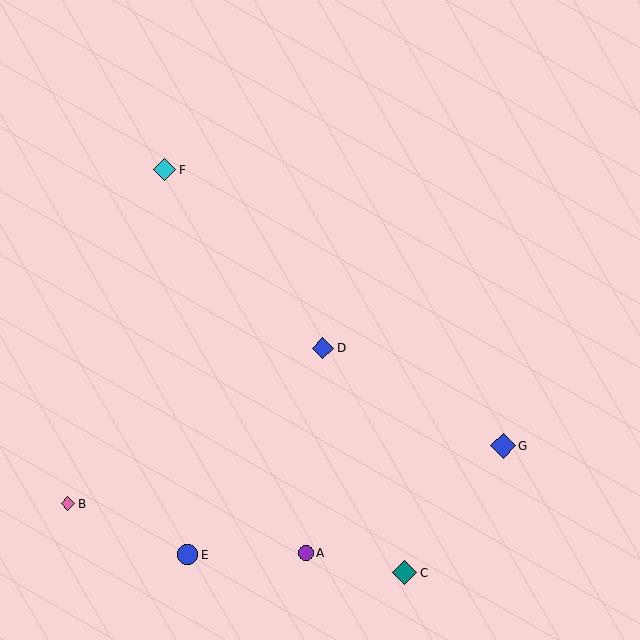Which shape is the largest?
The blue diamond (labeled G) is the largest.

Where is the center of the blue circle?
The center of the blue circle is at (188, 555).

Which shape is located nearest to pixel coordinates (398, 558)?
The teal diamond (labeled C) at (405, 573) is nearest to that location.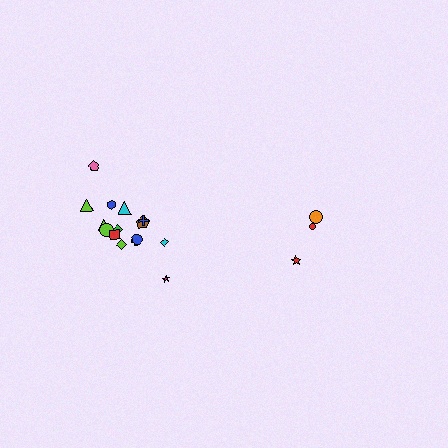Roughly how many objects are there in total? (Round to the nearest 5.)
Roughly 20 objects in total.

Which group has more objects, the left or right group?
The left group.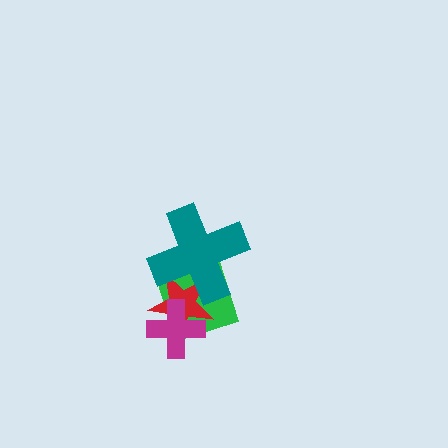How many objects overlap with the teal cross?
2 objects overlap with the teal cross.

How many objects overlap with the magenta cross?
2 objects overlap with the magenta cross.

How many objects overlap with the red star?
3 objects overlap with the red star.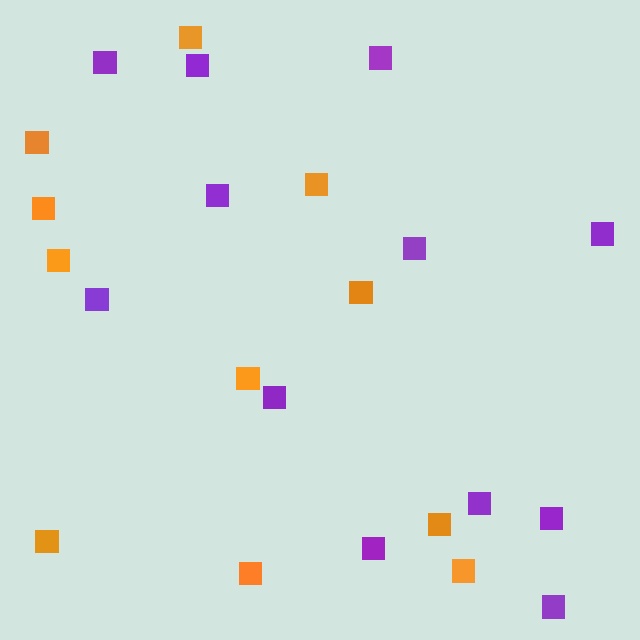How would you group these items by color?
There are 2 groups: one group of orange squares (11) and one group of purple squares (12).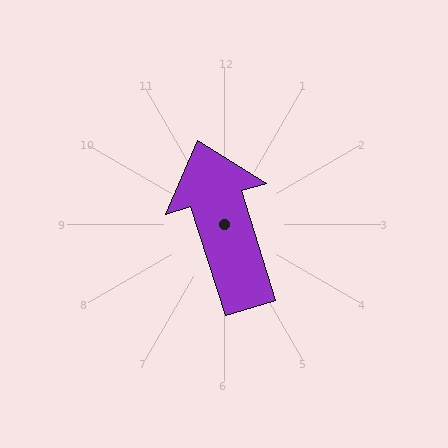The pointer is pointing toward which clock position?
Roughly 11 o'clock.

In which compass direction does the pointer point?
North.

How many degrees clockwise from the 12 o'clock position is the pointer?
Approximately 343 degrees.